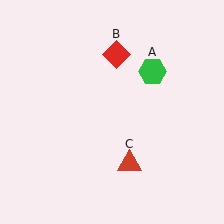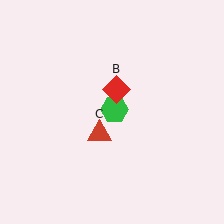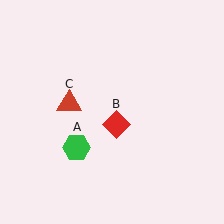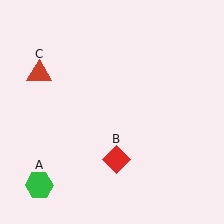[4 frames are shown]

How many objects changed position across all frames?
3 objects changed position: green hexagon (object A), red diamond (object B), red triangle (object C).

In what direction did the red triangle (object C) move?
The red triangle (object C) moved up and to the left.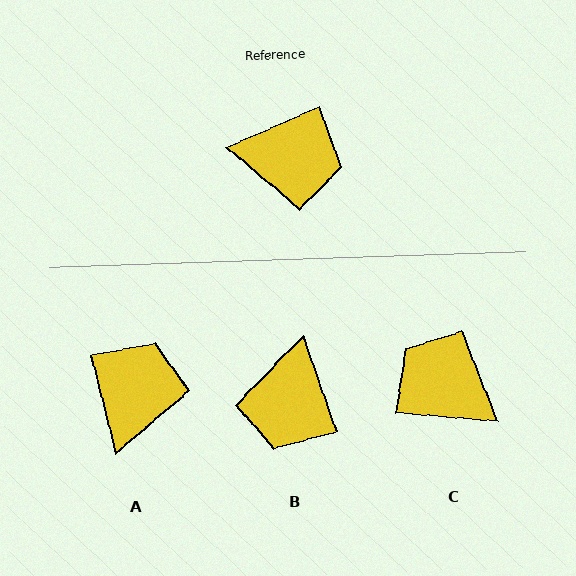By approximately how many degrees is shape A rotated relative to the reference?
Approximately 80 degrees counter-clockwise.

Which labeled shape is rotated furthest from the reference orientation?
C, about 151 degrees away.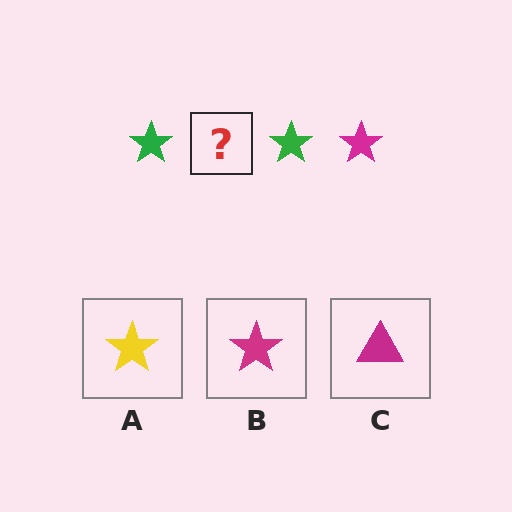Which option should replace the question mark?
Option B.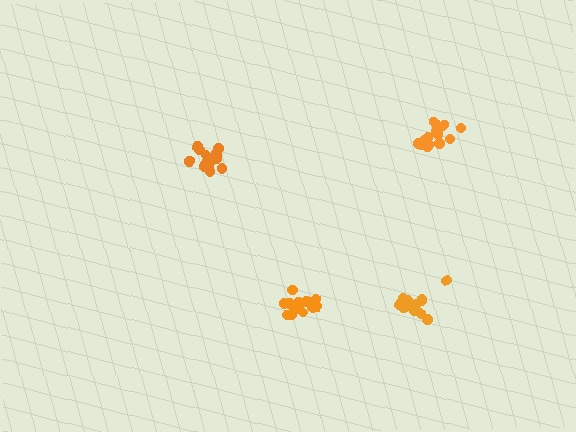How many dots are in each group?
Group 1: 16 dots, Group 2: 15 dots, Group 3: 16 dots, Group 4: 14 dots (61 total).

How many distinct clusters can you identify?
There are 4 distinct clusters.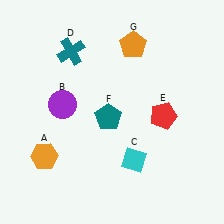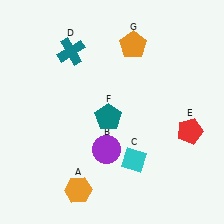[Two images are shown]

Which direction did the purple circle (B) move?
The purple circle (B) moved down.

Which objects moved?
The objects that moved are: the orange hexagon (A), the purple circle (B), the red pentagon (E).